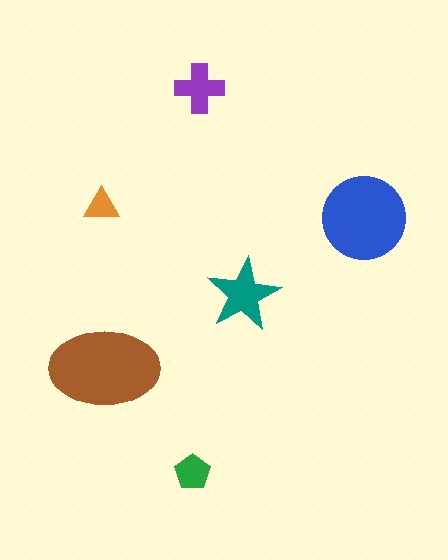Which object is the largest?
The brown ellipse.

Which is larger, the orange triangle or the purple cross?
The purple cross.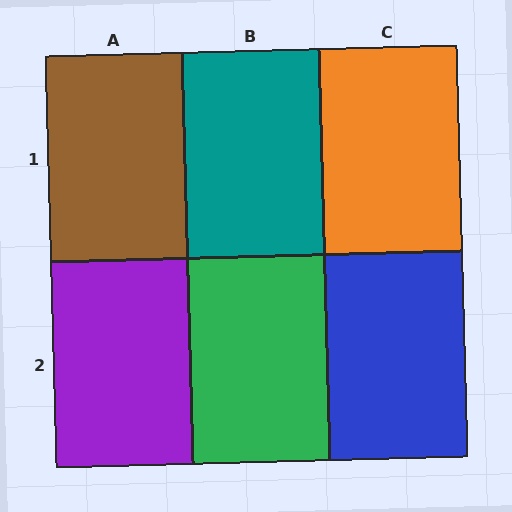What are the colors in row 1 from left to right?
Brown, teal, orange.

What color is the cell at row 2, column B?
Green.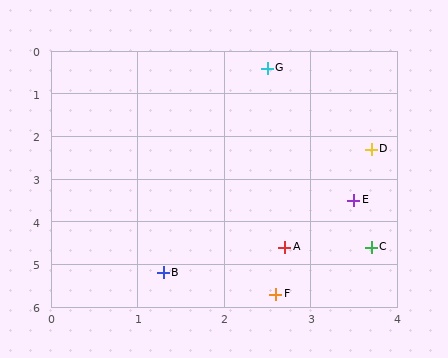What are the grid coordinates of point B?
Point B is at approximately (1.3, 5.2).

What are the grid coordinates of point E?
Point E is at approximately (3.5, 3.5).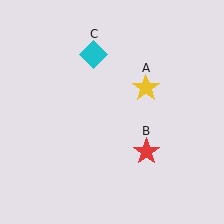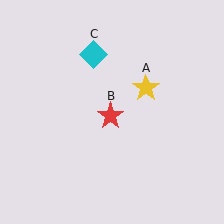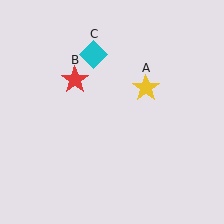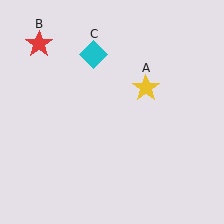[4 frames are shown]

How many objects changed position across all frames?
1 object changed position: red star (object B).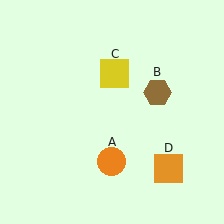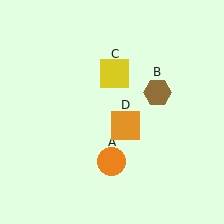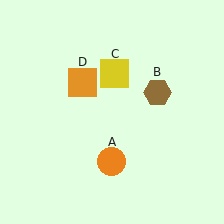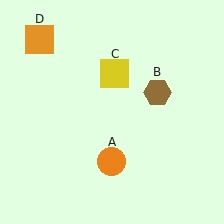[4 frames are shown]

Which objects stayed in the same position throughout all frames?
Orange circle (object A) and brown hexagon (object B) and yellow square (object C) remained stationary.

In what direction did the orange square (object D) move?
The orange square (object D) moved up and to the left.